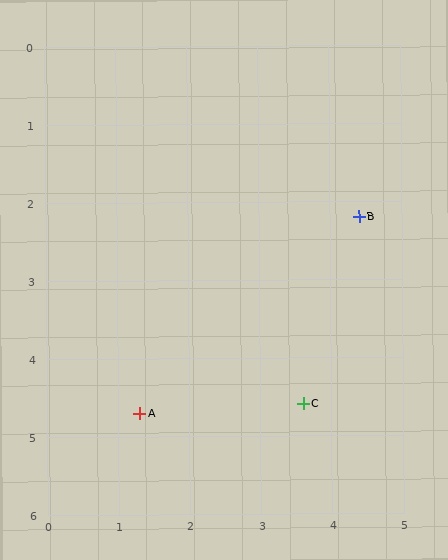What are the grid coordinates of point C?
Point C is at approximately (3.6, 4.6).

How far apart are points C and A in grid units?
Points C and A are about 2.3 grid units apart.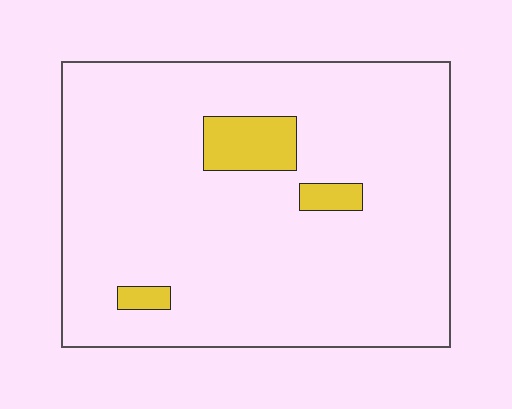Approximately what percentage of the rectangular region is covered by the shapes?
Approximately 5%.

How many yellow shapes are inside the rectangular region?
3.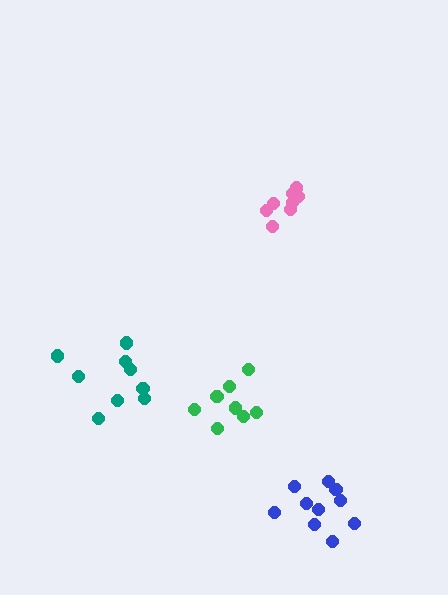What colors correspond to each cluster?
The clusters are colored: blue, green, teal, pink.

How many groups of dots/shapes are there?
There are 4 groups.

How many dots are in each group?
Group 1: 10 dots, Group 2: 8 dots, Group 3: 9 dots, Group 4: 8 dots (35 total).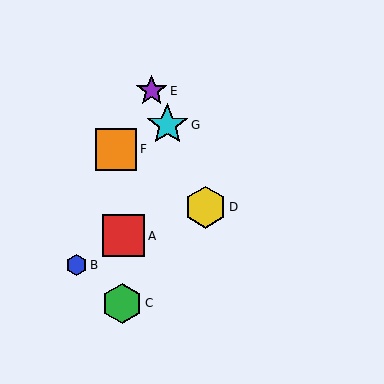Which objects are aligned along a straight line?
Objects D, E, G are aligned along a straight line.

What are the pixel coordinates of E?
Object E is at (152, 91).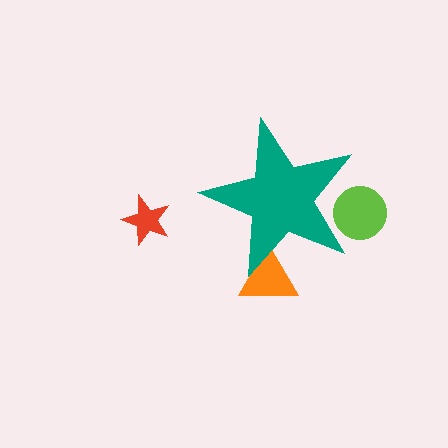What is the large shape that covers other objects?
A teal star.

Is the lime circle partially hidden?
Yes, the lime circle is partially hidden behind the teal star.